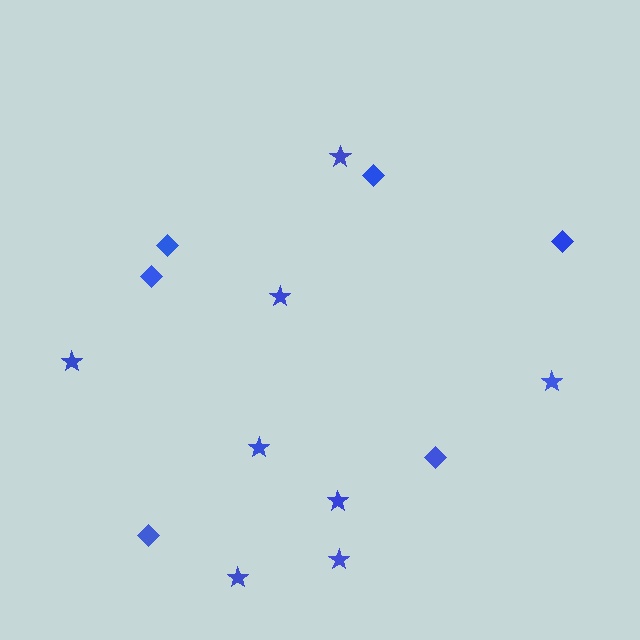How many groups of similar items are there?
There are 2 groups: one group of stars (8) and one group of diamonds (6).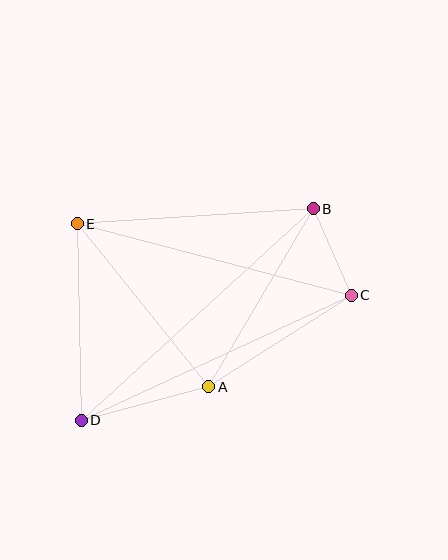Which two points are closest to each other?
Points B and C are closest to each other.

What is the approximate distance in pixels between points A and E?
The distance between A and E is approximately 209 pixels.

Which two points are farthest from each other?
Points B and D are farthest from each other.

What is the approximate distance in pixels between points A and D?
The distance between A and D is approximately 132 pixels.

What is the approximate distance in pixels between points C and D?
The distance between C and D is approximately 298 pixels.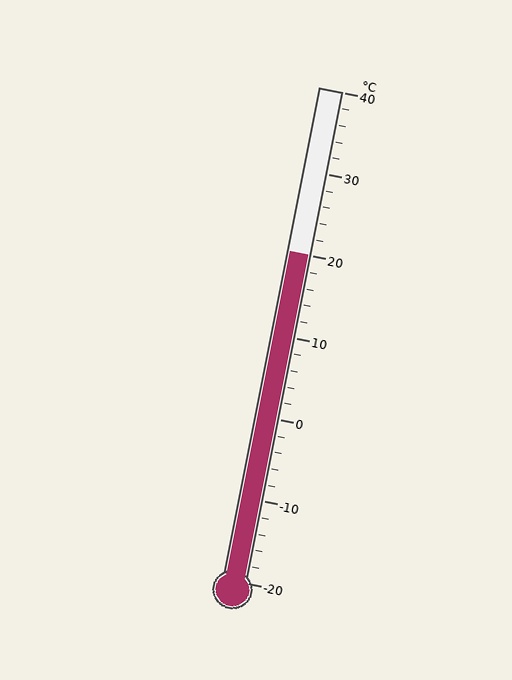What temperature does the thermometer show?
The thermometer shows approximately 20°C.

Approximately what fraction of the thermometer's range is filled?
The thermometer is filled to approximately 65% of its range.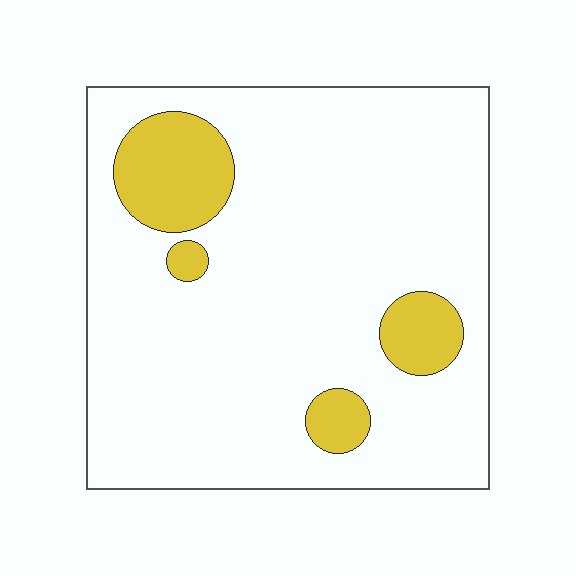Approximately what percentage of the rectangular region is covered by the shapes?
Approximately 15%.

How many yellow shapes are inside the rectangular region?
4.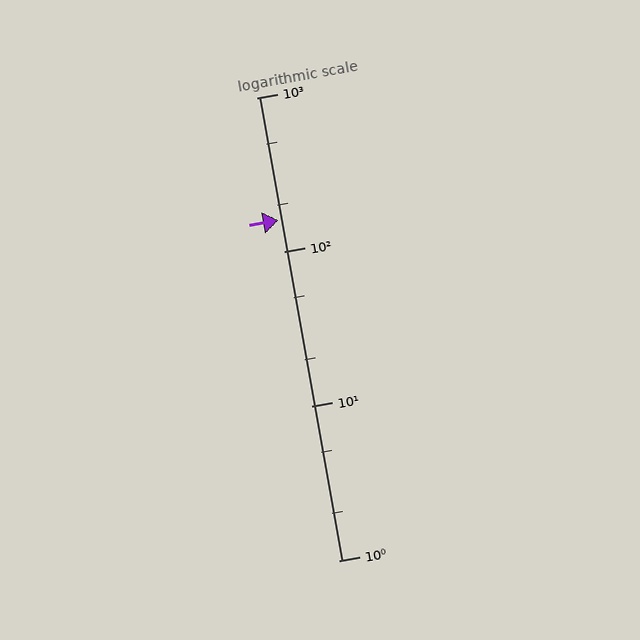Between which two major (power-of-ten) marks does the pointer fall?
The pointer is between 100 and 1000.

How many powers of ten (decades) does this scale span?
The scale spans 3 decades, from 1 to 1000.